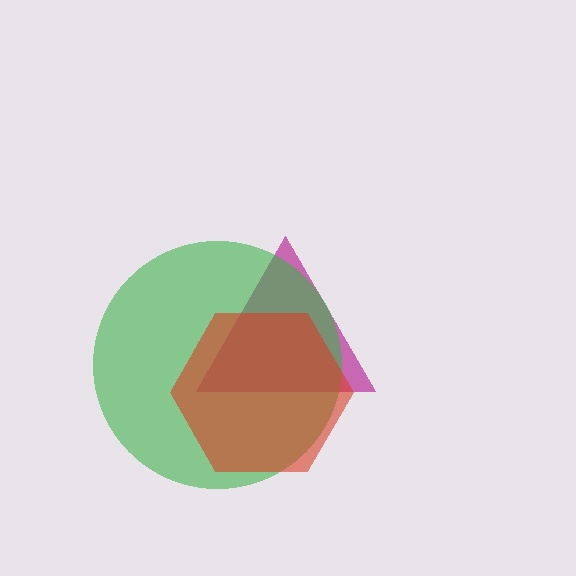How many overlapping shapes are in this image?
There are 3 overlapping shapes in the image.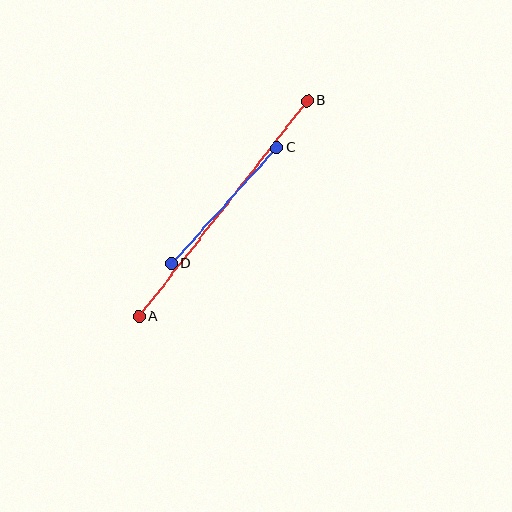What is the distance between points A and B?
The distance is approximately 273 pixels.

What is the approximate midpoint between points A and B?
The midpoint is at approximately (223, 209) pixels.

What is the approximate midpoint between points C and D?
The midpoint is at approximately (224, 206) pixels.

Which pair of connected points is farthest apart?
Points A and B are farthest apart.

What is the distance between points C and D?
The distance is approximately 157 pixels.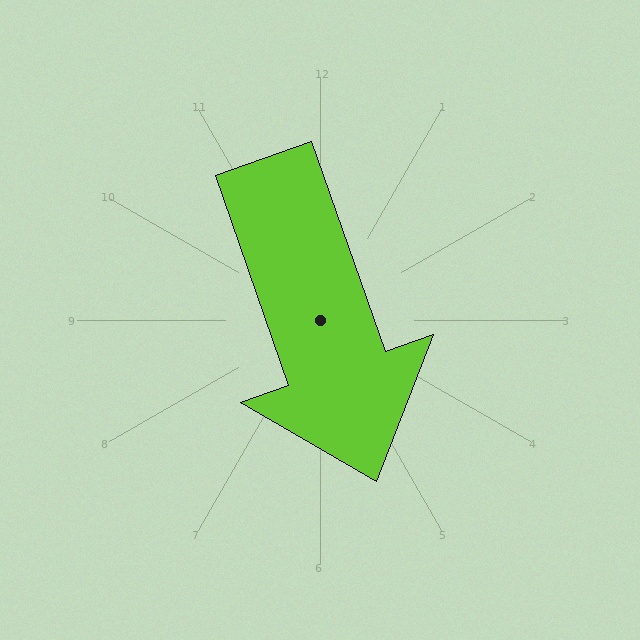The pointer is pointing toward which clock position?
Roughly 5 o'clock.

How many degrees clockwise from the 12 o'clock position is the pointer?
Approximately 161 degrees.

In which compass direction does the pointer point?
South.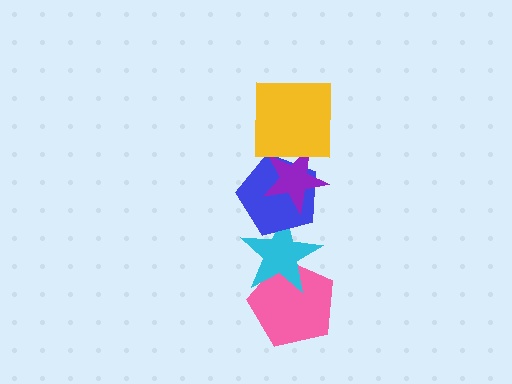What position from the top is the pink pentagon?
The pink pentagon is 5th from the top.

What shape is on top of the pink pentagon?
The cyan star is on top of the pink pentagon.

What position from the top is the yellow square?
The yellow square is 1st from the top.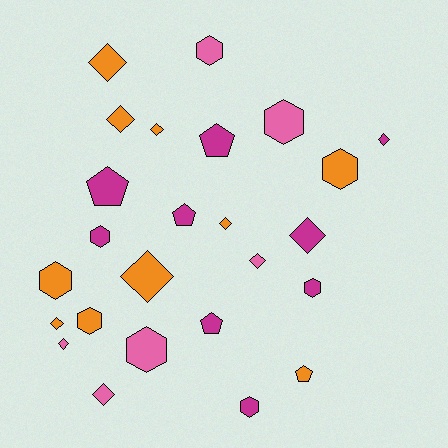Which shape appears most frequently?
Diamond, with 11 objects.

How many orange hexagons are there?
There are 3 orange hexagons.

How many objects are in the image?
There are 25 objects.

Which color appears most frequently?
Orange, with 10 objects.